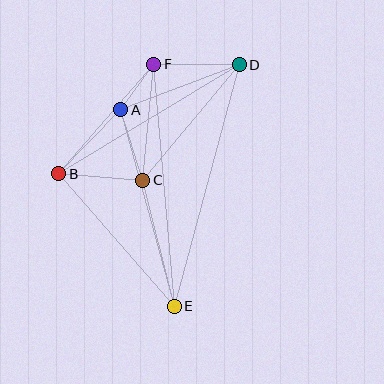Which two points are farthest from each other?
Points D and E are farthest from each other.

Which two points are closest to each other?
Points A and F are closest to each other.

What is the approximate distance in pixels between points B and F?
The distance between B and F is approximately 145 pixels.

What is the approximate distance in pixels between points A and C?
The distance between A and C is approximately 74 pixels.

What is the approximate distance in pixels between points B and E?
The distance between B and E is approximately 176 pixels.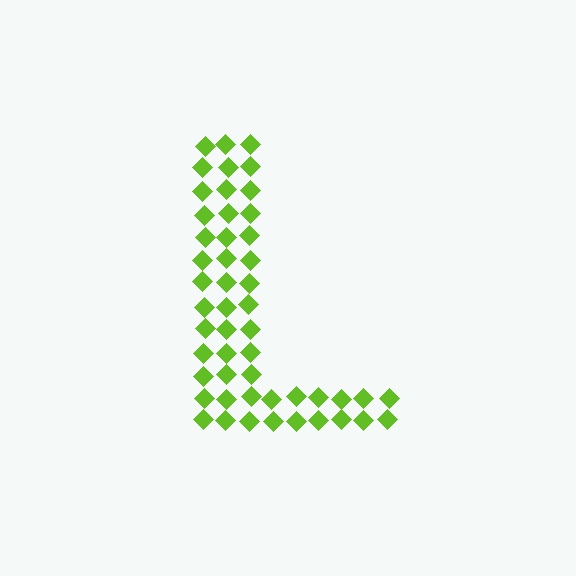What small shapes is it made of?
It is made of small diamonds.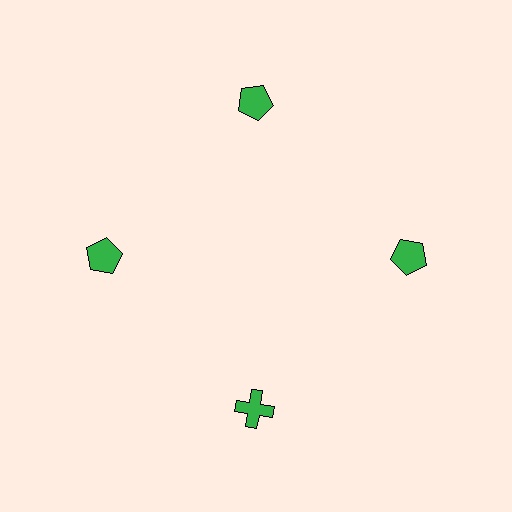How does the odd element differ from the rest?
It has a different shape: cross instead of pentagon.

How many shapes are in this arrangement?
There are 4 shapes arranged in a ring pattern.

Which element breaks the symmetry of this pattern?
The green cross at roughly the 6 o'clock position breaks the symmetry. All other shapes are green pentagons.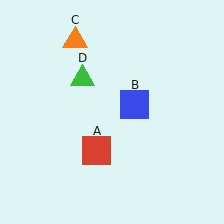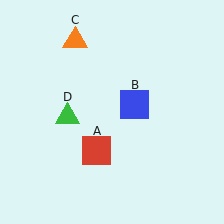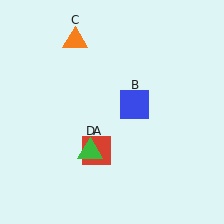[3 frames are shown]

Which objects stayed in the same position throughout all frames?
Red square (object A) and blue square (object B) and orange triangle (object C) remained stationary.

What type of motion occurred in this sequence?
The green triangle (object D) rotated counterclockwise around the center of the scene.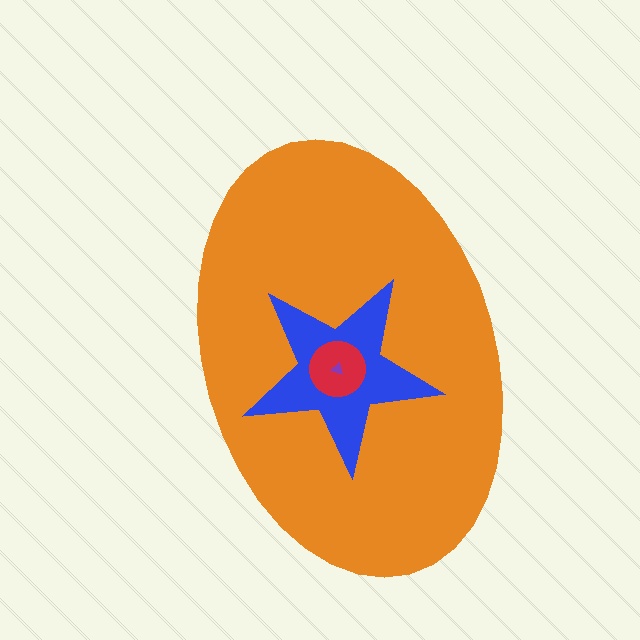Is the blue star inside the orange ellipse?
Yes.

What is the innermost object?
The purple triangle.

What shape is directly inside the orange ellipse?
The blue star.